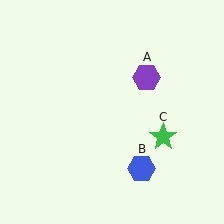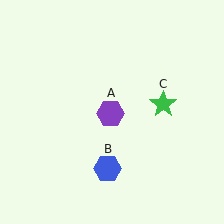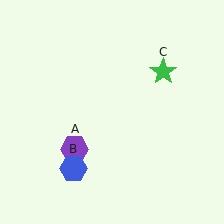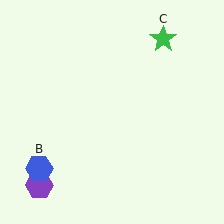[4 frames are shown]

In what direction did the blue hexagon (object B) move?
The blue hexagon (object B) moved left.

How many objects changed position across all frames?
3 objects changed position: purple hexagon (object A), blue hexagon (object B), green star (object C).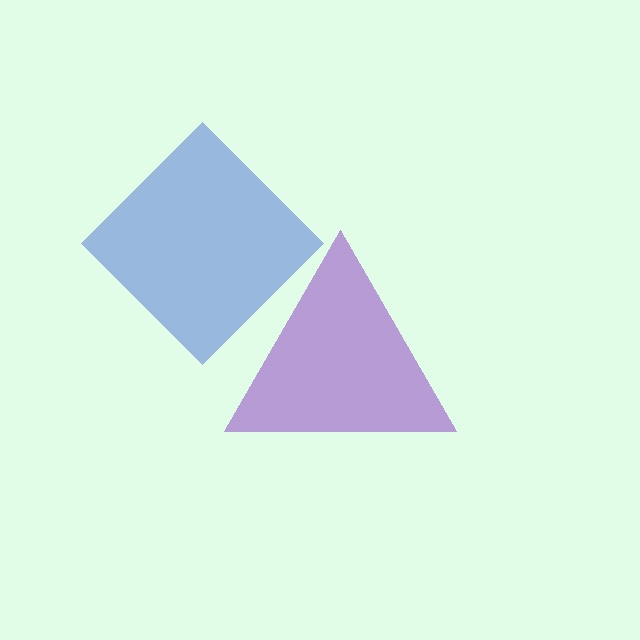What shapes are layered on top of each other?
The layered shapes are: a blue diamond, a purple triangle.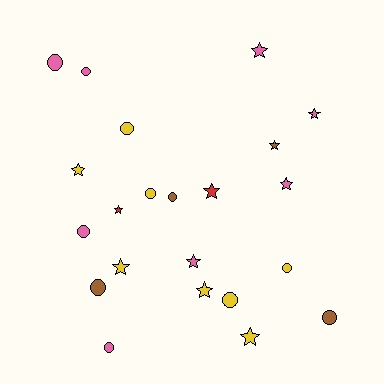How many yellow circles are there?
There are 4 yellow circles.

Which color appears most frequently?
Pink, with 8 objects.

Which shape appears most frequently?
Circle, with 11 objects.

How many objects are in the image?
There are 22 objects.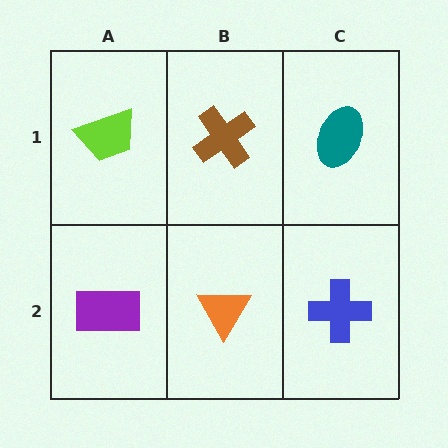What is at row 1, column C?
A teal ellipse.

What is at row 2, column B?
An orange triangle.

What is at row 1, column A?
A lime trapezoid.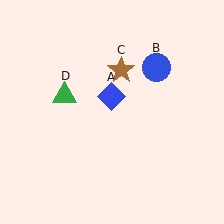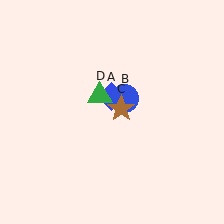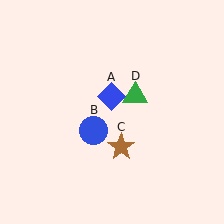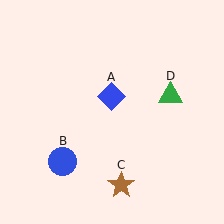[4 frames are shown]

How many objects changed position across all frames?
3 objects changed position: blue circle (object B), brown star (object C), green triangle (object D).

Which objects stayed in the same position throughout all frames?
Blue diamond (object A) remained stationary.